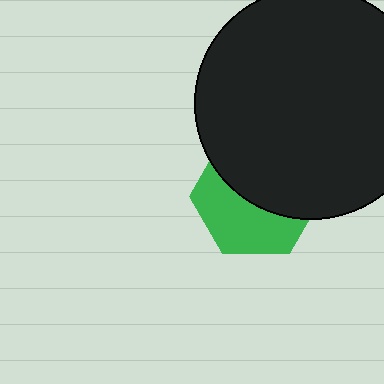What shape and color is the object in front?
The object in front is a black circle.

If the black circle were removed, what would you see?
You would see the complete green hexagon.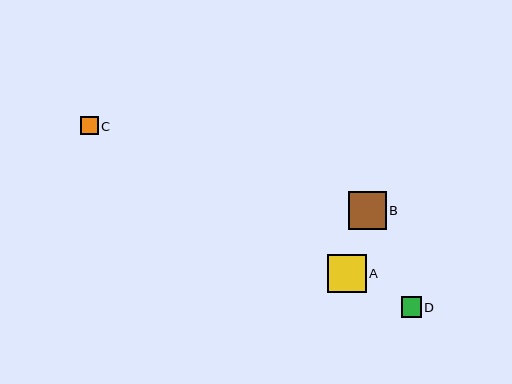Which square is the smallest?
Square C is the smallest with a size of approximately 18 pixels.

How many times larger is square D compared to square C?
Square D is approximately 1.1 times the size of square C.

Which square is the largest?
Square A is the largest with a size of approximately 38 pixels.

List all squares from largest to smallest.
From largest to smallest: A, B, D, C.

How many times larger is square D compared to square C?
Square D is approximately 1.1 times the size of square C.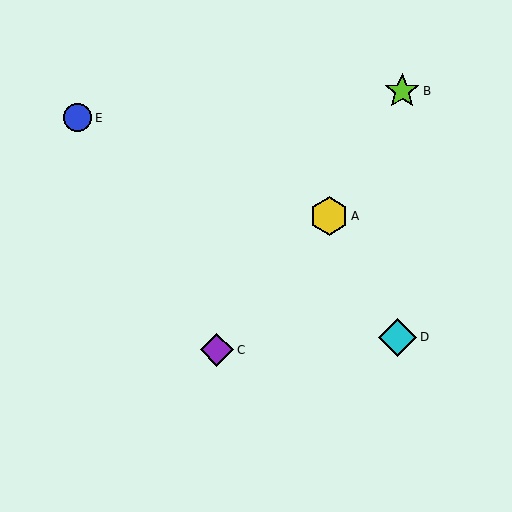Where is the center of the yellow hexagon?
The center of the yellow hexagon is at (329, 216).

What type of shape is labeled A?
Shape A is a yellow hexagon.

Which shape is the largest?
The yellow hexagon (labeled A) is the largest.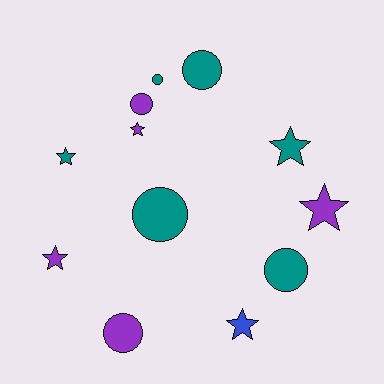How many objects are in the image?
There are 12 objects.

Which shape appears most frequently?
Star, with 6 objects.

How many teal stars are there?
There are 2 teal stars.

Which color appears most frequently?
Teal, with 6 objects.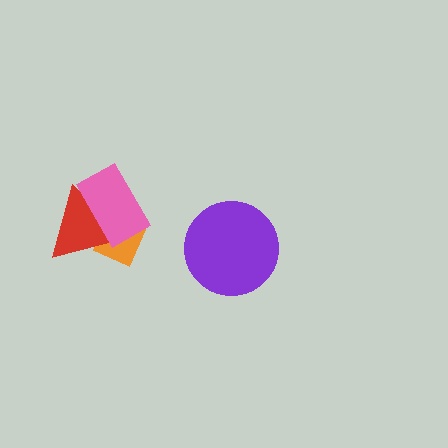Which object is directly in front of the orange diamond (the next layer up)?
The red triangle is directly in front of the orange diamond.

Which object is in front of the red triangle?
The pink rectangle is in front of the red triangle.